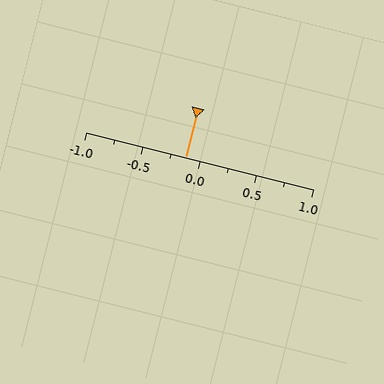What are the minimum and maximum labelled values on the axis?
The axis runs from -1.0 to 1.0.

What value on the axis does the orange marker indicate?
The marker indicates approximately -0.12.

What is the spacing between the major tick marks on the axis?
The major ticks are spaced 0.5 apart.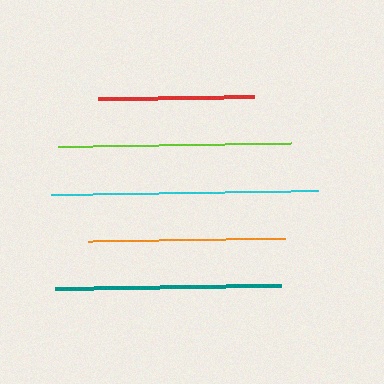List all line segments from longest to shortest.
From longest to shortest: cyan, lime, teal, orange, red.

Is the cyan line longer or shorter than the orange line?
The cyan line is longer than the orange line.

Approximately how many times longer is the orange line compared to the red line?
The orange line is approximately 1.3 times the length of the red line.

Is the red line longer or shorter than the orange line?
The orange line is longer than the red line.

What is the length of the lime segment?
The lime segment is approximately 233 pixels long.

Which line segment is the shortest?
The red line is the shortest at approximately 157 pixels.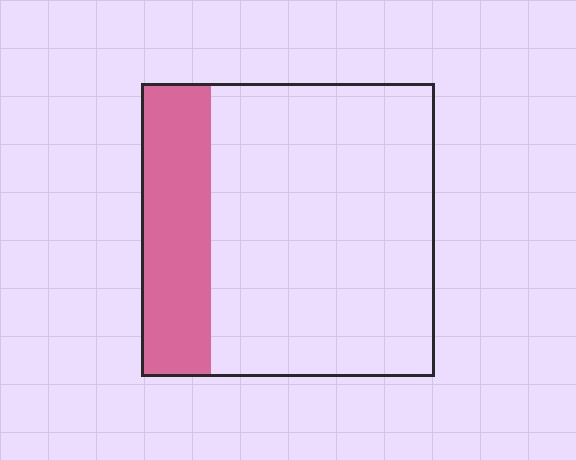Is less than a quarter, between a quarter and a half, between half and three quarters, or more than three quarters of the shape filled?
Less than a quarter.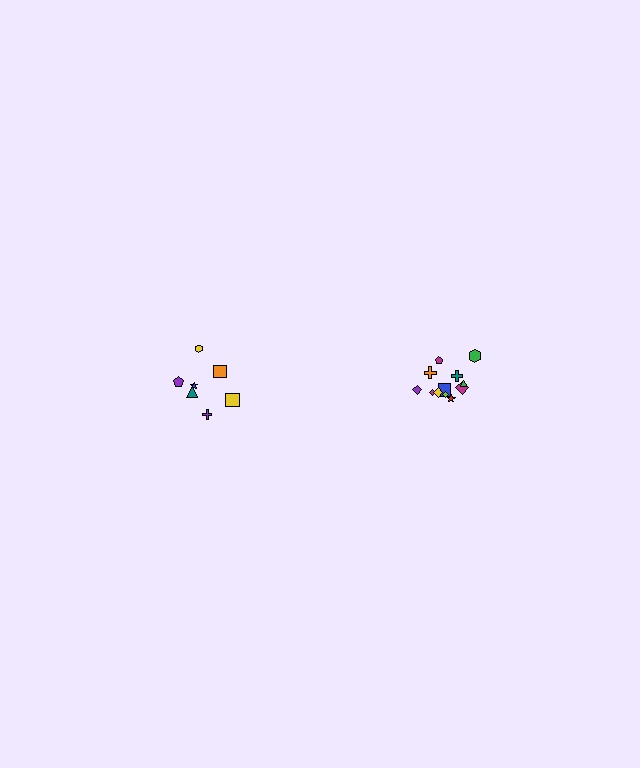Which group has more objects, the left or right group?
The right group.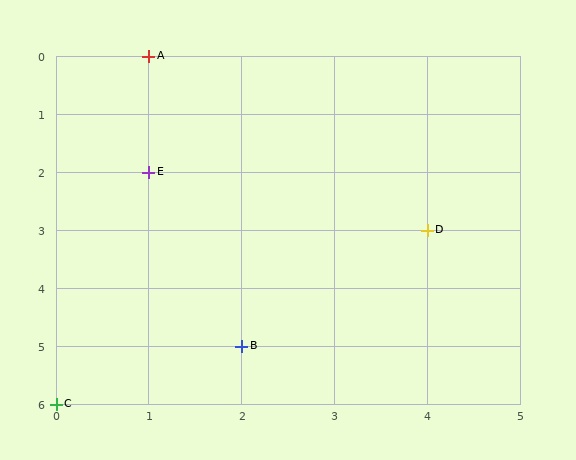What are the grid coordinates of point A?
Point A is at grid coordinates (1, 0).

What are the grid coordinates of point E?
Point E is at grid coordinates (1, 2).